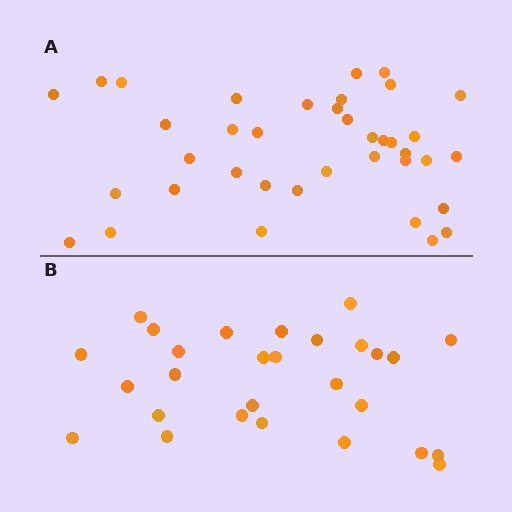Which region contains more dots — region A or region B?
Region A (the top region) has more dots.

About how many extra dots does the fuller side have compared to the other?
Region A has roughly 10 or so more dots than region B.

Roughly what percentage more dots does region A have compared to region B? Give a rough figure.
About 35% more.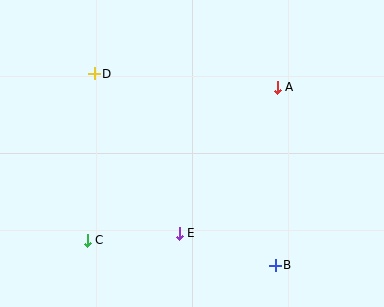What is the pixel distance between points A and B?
The distance between A and B is 178 pixels.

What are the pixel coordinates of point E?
Point E is at (179, 233).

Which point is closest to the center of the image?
Point E at (179, 233) is closest to the center.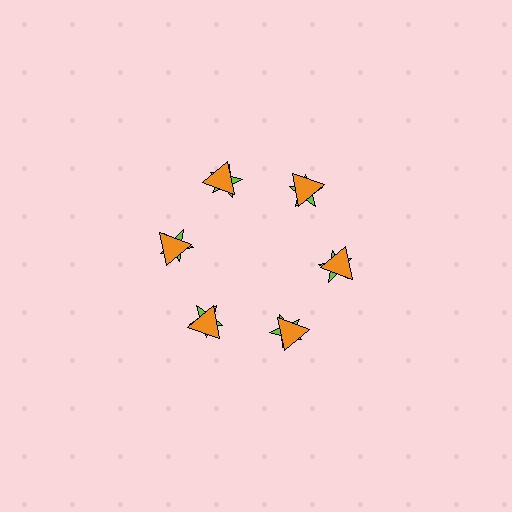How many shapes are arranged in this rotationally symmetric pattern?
There are 12 shapes, arranged in 6 groups of 2.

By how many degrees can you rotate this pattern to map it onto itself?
The pattern maps onto itself every 60 degrees of rotation.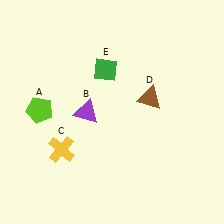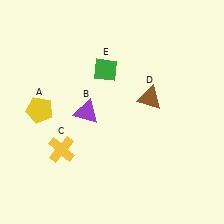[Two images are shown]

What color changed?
The pentagon (A) changed from lime in Image 1 to yellow in Image 2.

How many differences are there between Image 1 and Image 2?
There is 1 difference between the two images.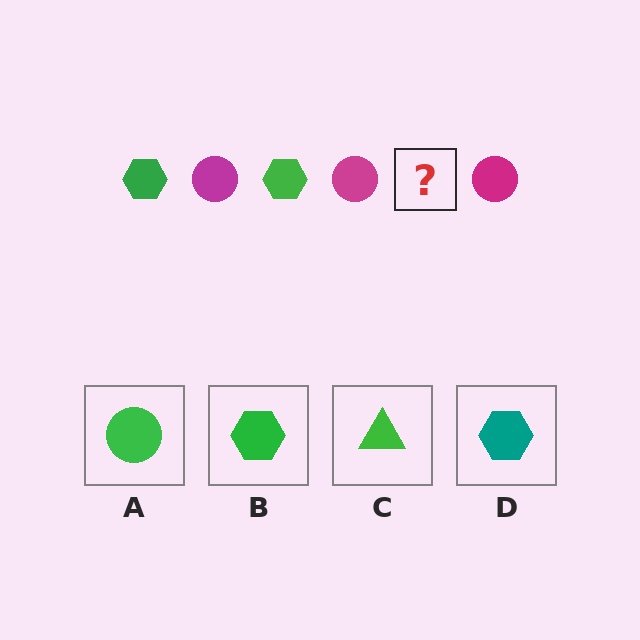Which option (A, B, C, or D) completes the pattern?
B.